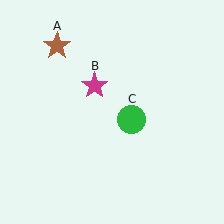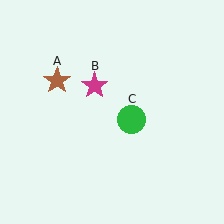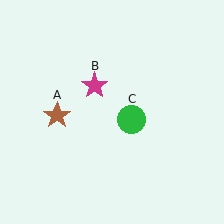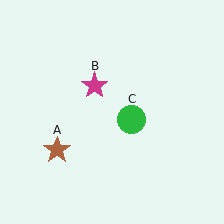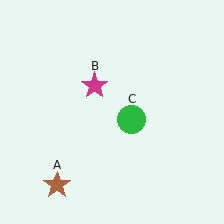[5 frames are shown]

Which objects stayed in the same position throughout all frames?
Magenta star (object B) and green circle (object C) remained stationary.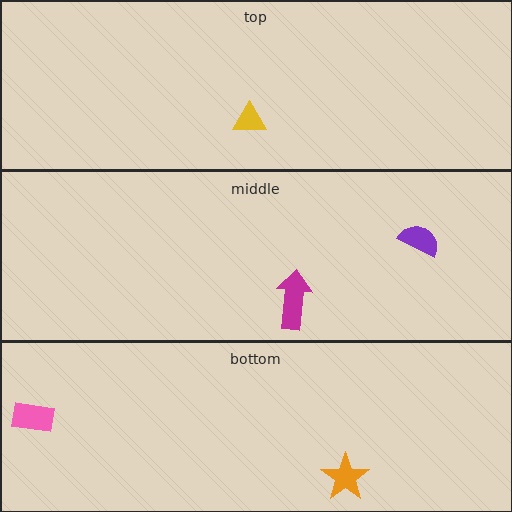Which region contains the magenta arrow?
The middle region.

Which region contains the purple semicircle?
The middle region.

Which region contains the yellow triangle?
The top region.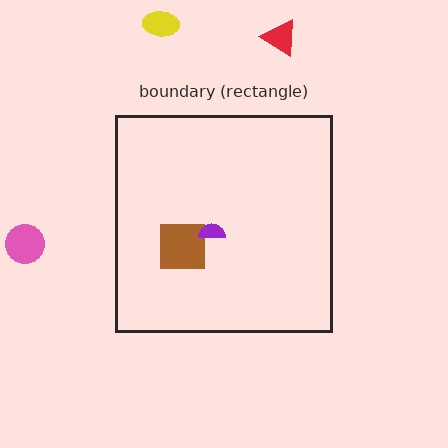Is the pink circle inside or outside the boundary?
Outside.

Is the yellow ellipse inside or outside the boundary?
Outside.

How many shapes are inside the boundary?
2 inside, 3 outside.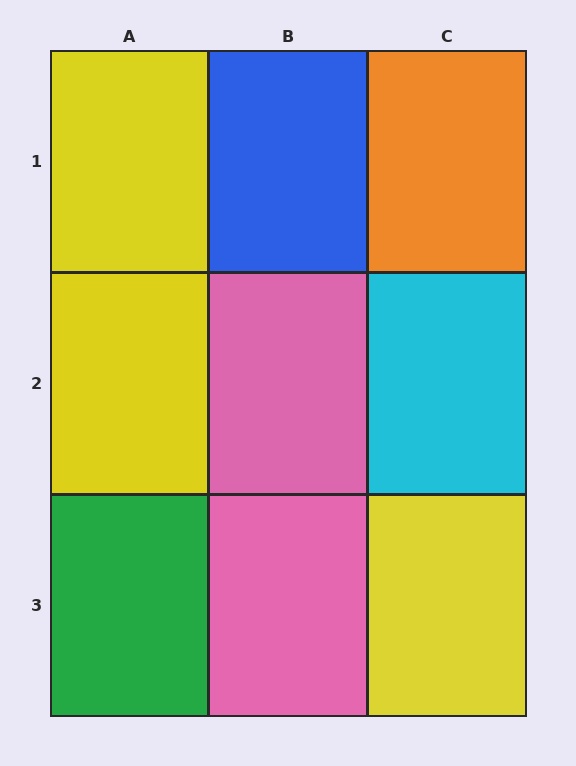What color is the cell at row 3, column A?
Green.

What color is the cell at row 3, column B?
Pink.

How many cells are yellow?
3 cells are yellow.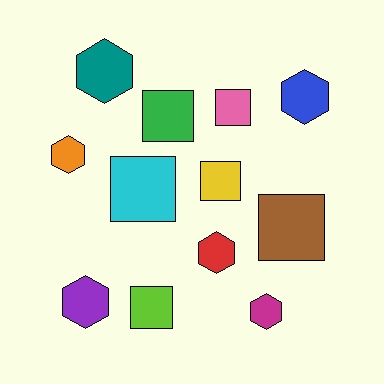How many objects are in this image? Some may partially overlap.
There are 12 objects.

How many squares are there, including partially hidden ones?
There are 6 squares.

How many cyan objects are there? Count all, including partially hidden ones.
There is 1 cyan object.